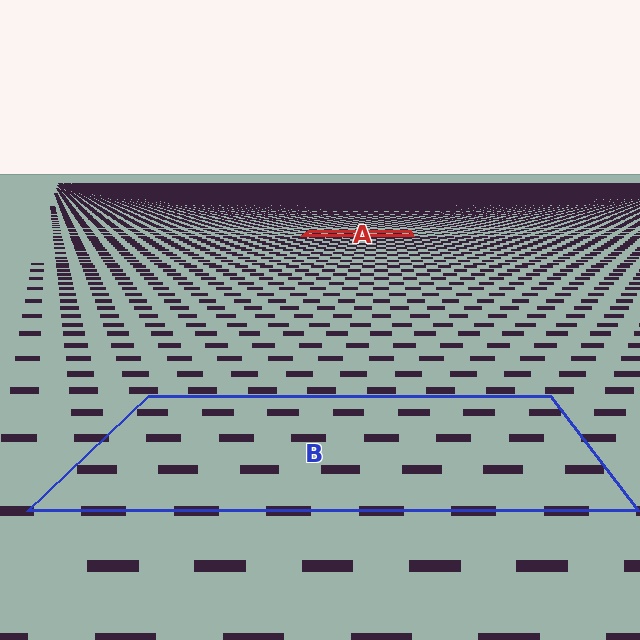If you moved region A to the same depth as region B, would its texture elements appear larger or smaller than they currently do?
They would appear larger. At a closer depth, the same texture elements are projected at a bigger on-screen size.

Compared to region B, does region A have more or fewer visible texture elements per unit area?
Region A has more texture elements per unit area — they are packed more densely because it is farther away.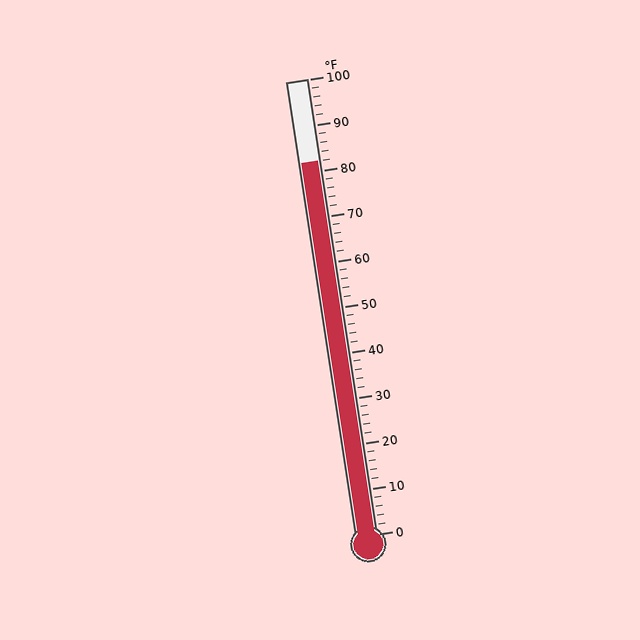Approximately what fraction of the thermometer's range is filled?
The thermometer is filled to approximately 80% of its range.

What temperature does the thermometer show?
The thermometer shows approximately 82°F.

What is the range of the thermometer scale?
The thermometer scale ranges from 0°F to 100°F.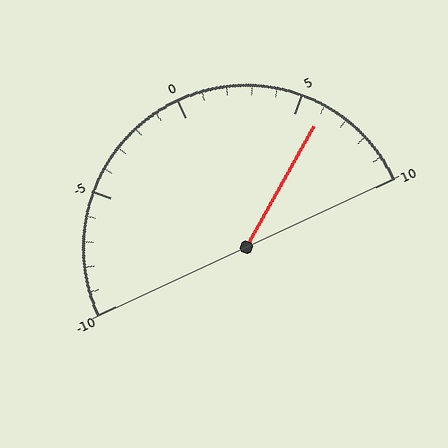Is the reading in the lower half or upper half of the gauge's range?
The reading is in the upper half of the range (-10 to 10).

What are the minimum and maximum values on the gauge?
The gauge ranges from -10 to 10.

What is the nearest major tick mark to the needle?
The nearest major tick mark is 5.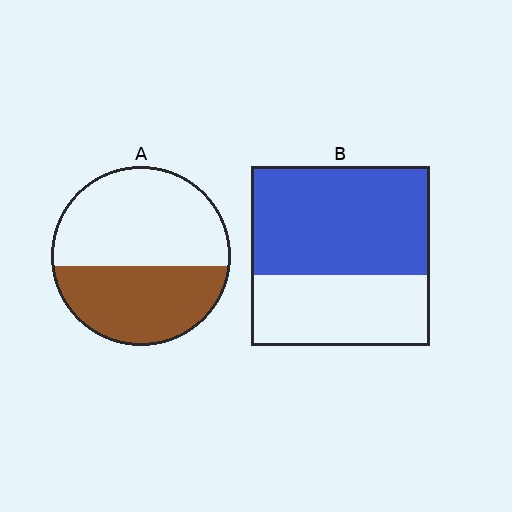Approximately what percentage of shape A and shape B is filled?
A is approximately 45% and B is approximately 60%.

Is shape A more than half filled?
No.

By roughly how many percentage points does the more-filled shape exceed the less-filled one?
By roughly 20 percentage points (B over A).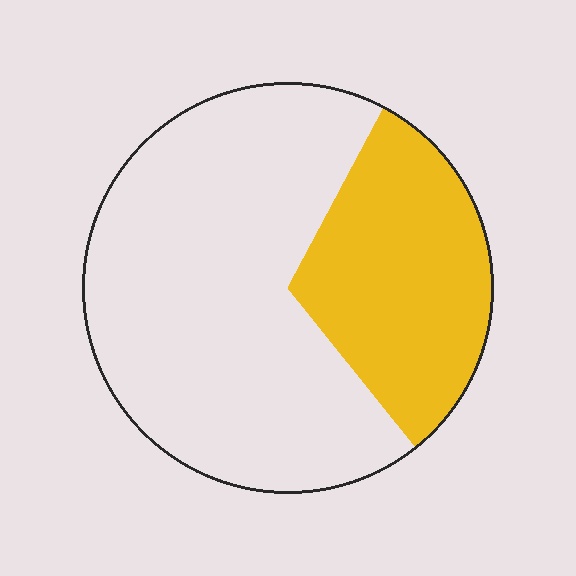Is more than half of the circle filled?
No.